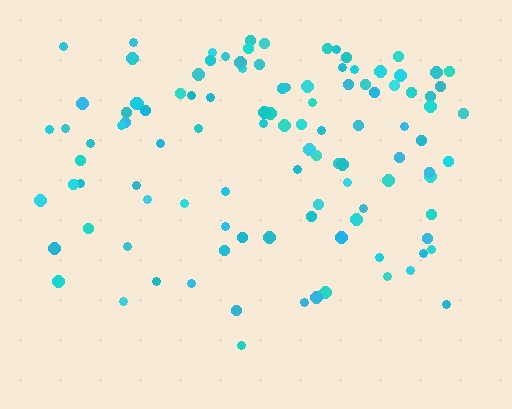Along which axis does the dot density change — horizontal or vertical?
Vertical.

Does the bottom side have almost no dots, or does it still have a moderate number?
Still a moderate number, just noticeably fewer than the top.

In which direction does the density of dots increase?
From bottom to top, with the top side densest.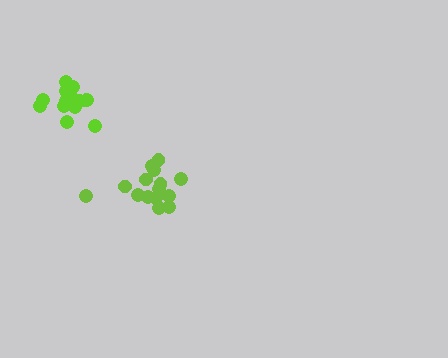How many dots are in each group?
Group 1: 15 dots, Group 2: 14 dots (29 total).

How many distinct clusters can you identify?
There are 2 distinct clusters.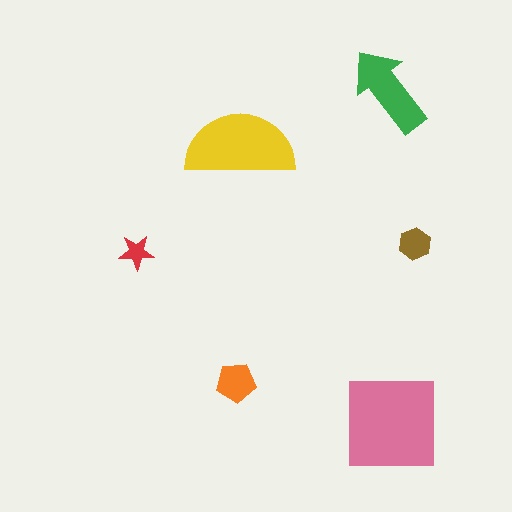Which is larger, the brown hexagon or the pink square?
The pink square.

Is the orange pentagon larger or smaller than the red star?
Larger.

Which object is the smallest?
The red star.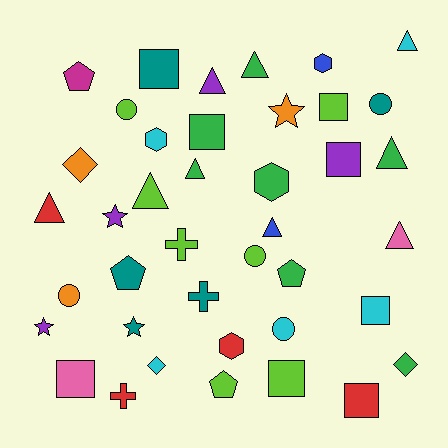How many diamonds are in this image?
There are 3 diamonds.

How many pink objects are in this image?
There are 2 pink objects.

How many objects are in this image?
There are 40 objects.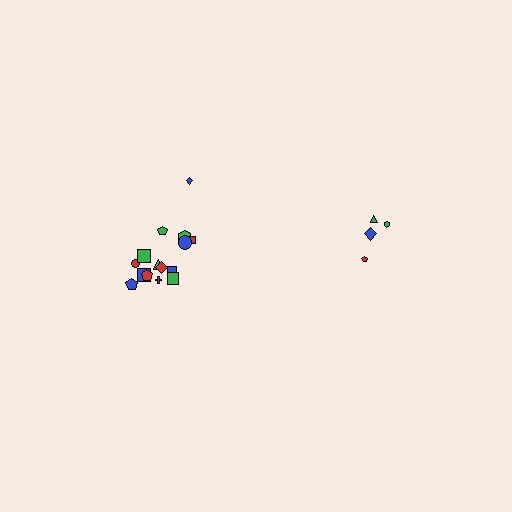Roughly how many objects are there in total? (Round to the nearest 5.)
Roughly 20 objects in total.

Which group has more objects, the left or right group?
The left group.